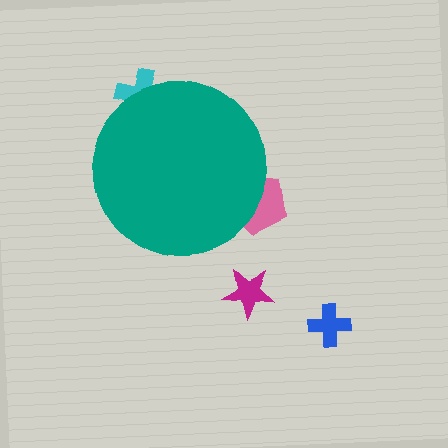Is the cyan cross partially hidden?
Yes, the cyan cross is partially hidden behind the teal circle.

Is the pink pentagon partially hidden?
Yes, the pink pentagon is partially hidden behind the teal circle.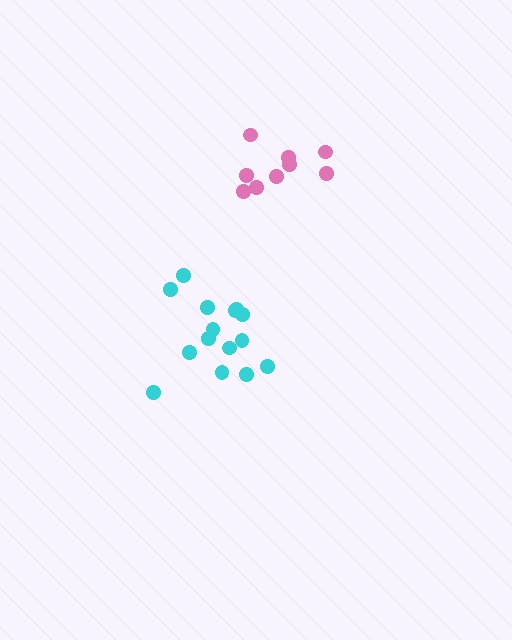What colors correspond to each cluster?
The clusters are colored: cyan, pink.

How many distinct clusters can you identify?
There are 2 distinct clusters.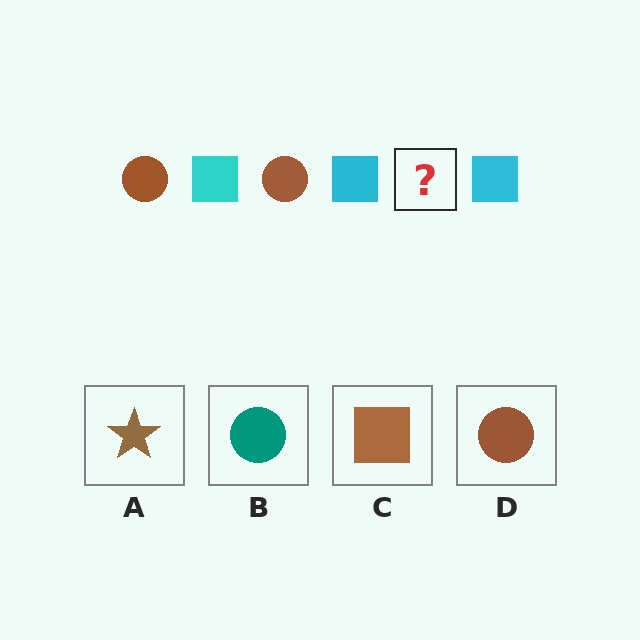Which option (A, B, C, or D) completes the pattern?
D.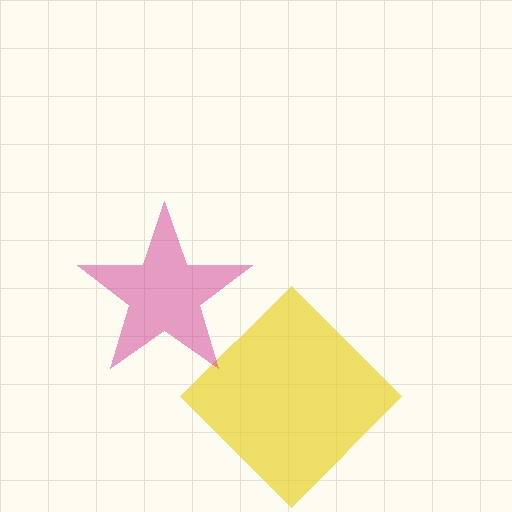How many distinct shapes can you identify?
There are 2 distinct shapes: a yellow diamond, a magenta star.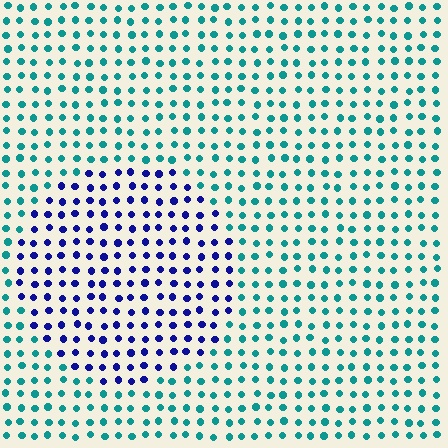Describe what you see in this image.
The image is filled with small teal elements in a uniform arrangement. A circle-shaped region is visible where the elements are tinted to a slightly different hue, forming a subtle color boundary.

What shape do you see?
I see a circle.